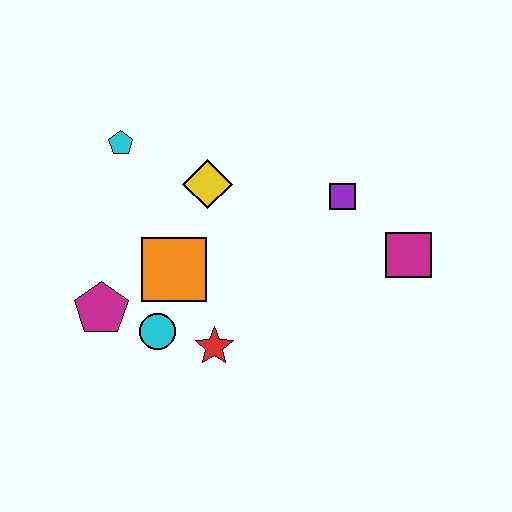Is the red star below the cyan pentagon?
Yes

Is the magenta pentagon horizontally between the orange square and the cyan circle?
No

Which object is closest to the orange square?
The cyan circle is closest to the orange square.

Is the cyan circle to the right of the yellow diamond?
No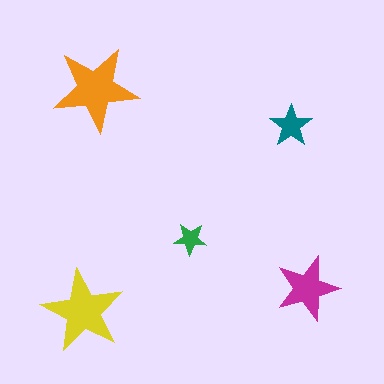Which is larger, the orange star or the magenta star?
The orange one.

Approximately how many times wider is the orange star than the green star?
About 2.5 times wider.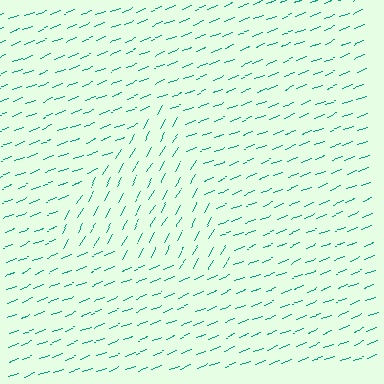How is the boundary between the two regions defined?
The boundary is defined purely by a change in line orientation (approximately 39 degrees difference). All lines are the same color and thickness.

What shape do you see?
I see a triangle.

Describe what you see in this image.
The image is filled with small teal line segments. A triangle region in the image has lines oriented differently from the surrounding lines, creating a visible texture boundary.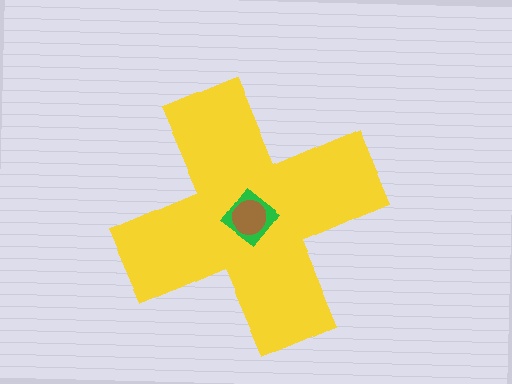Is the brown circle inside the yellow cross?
Yes.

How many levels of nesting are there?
3.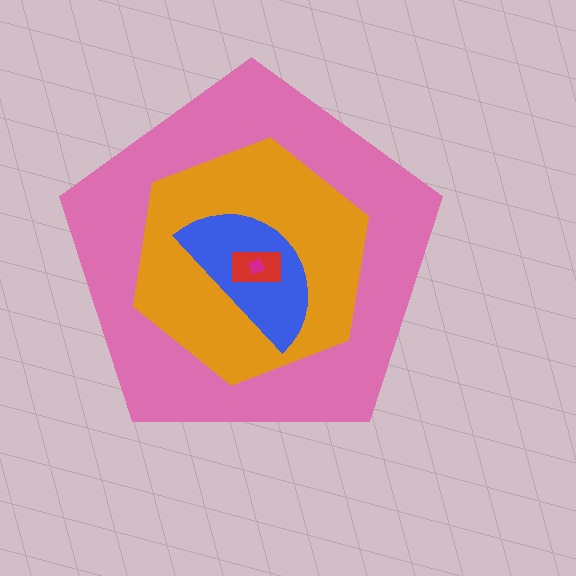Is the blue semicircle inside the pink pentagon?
Yes.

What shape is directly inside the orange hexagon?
The blue semicircle.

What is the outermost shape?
The pink pentagon.